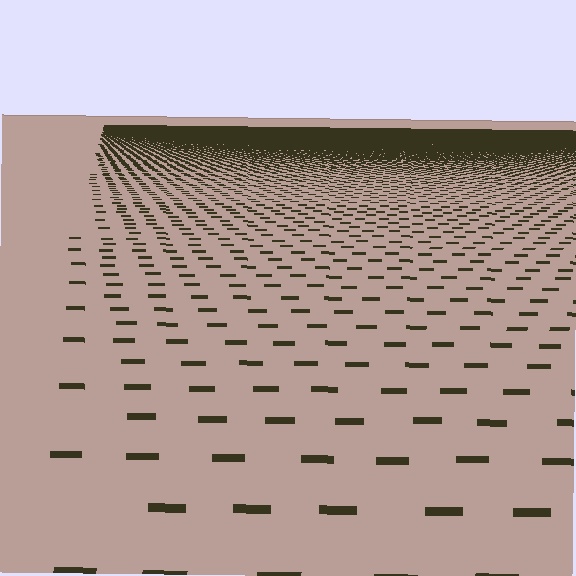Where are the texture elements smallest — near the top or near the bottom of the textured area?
Near the top.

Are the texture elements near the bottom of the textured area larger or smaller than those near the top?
Larger. Near the bottom, elements are closer to the viewer and appear at a bigger on-screen size.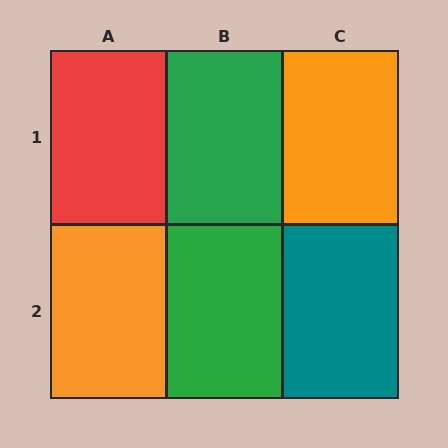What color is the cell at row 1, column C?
Orange.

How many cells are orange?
2 cells are orange.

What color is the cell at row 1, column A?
Red.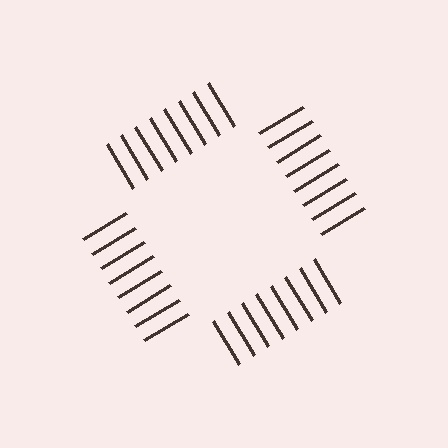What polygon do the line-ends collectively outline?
An illusory square — the line segments terminate on its edges but no continuous stroke is drawn.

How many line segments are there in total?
32 — 8 along each of the 4 edges.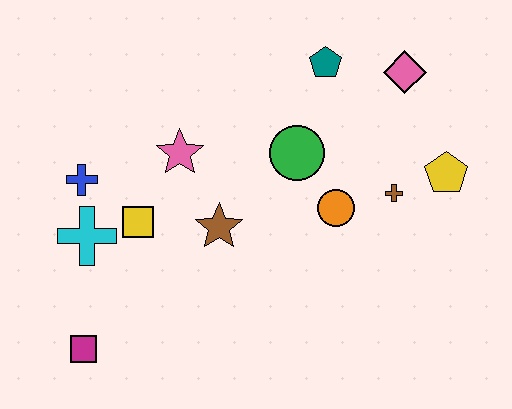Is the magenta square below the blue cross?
Yes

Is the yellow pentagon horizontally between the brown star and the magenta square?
No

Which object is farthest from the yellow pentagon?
The magenta square is farthest from the yellow pentagon.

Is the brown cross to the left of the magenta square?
No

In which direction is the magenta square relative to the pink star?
The magenta square is below the pink star.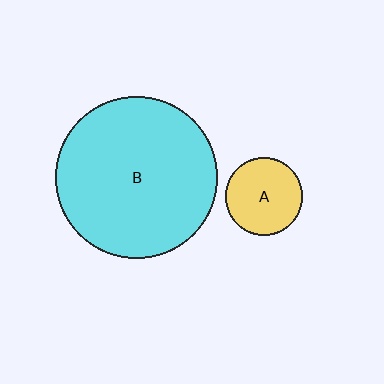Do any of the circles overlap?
No, none of the circles overlap.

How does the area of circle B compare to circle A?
Approximately 4.4 times.